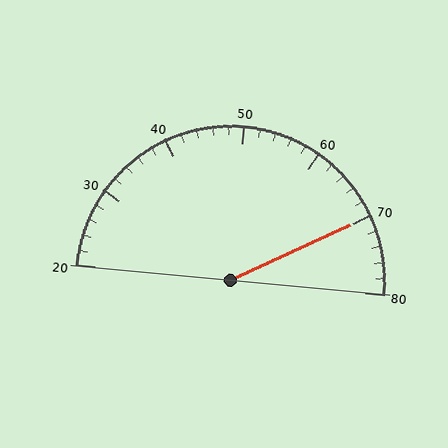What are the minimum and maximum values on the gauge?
The gauge ranges from 20 to 80.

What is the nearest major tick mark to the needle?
The nearest major tick mark is 70.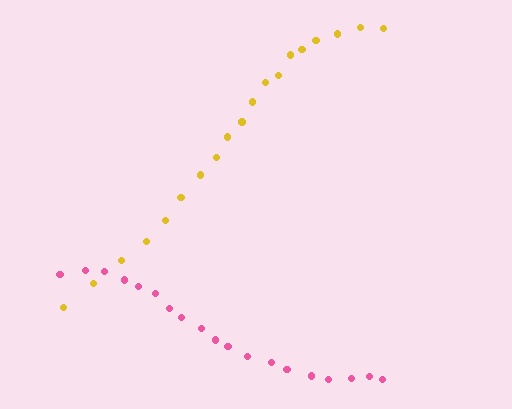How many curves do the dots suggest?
There are 2 distinct paths.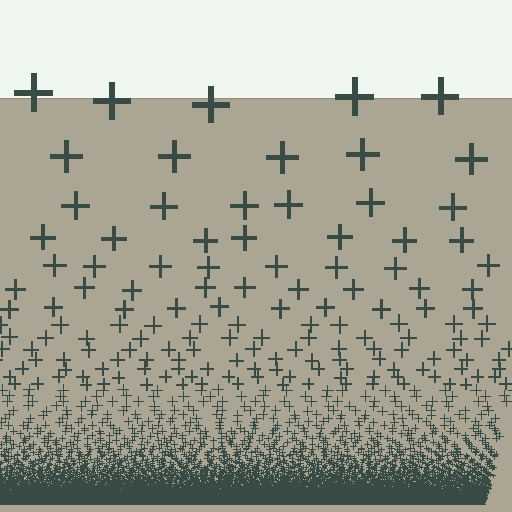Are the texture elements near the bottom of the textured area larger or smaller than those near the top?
Smaller. The gradient is inverted — elements near the bottom are smaller and denser.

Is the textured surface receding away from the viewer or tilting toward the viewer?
The surface appears to tilt toward the viewer. Texture elements get larger and sparser toward the top.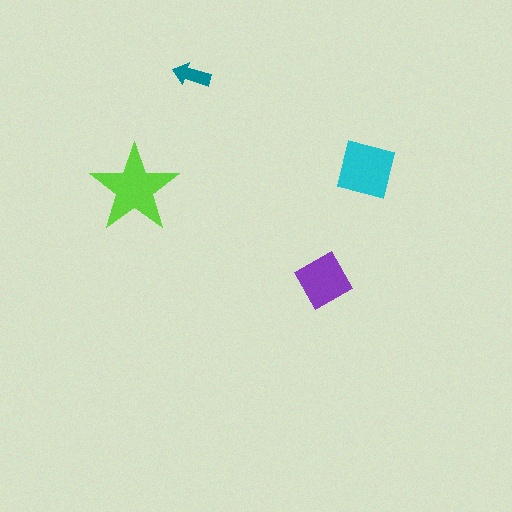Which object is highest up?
The teal arrow is topmost.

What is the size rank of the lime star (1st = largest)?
1st.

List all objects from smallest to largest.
The teal arrow, the purple square, the cyan square, the lime star.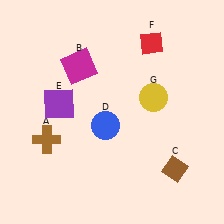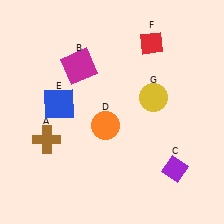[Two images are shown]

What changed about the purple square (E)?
In Image 1, E is purple. In Image 2, it changed to blue.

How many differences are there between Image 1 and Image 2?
There are 3 differences between the two images.